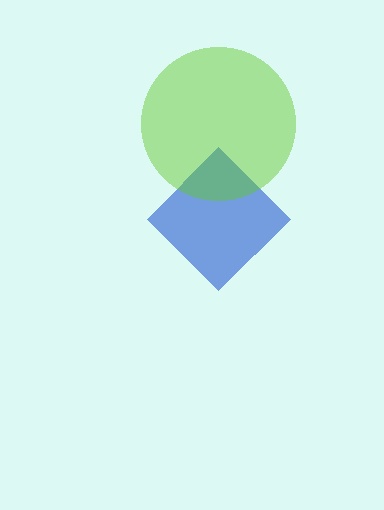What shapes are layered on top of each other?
The layered shapes are: a blue diamond, a lime circle.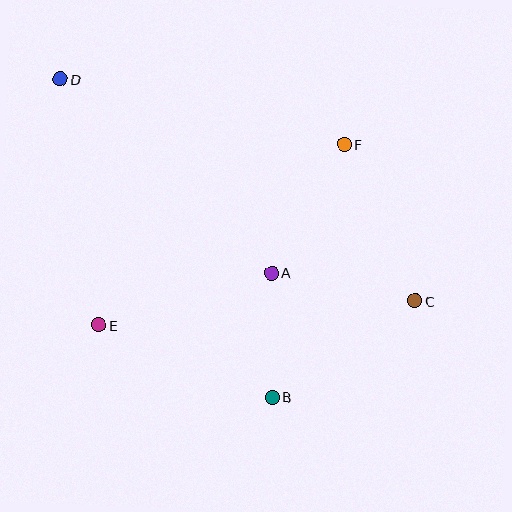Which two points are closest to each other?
Points A and B are closest to each other.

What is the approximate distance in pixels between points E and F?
The distance between E and F is approximately 305 pixels.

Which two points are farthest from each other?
Points C and D are farthest from each other.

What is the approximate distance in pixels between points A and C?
The distance between A and C is approximately 147 pixels.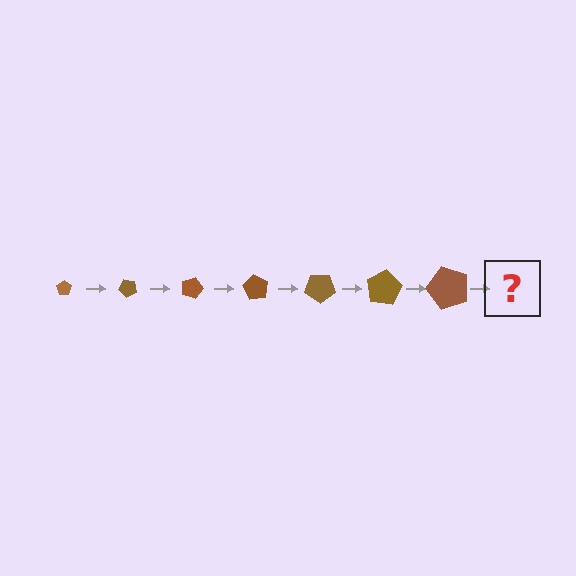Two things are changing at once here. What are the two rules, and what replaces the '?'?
The two rules are that the pentagon grows larger each step and it rotates 45 degrees each step. The '?' should be a pentagon, larger than the previous one and rotated 315 degrees from the start.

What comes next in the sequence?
The next element should be a pentagon, larger than the previous one and rotated 315 degrees from the start.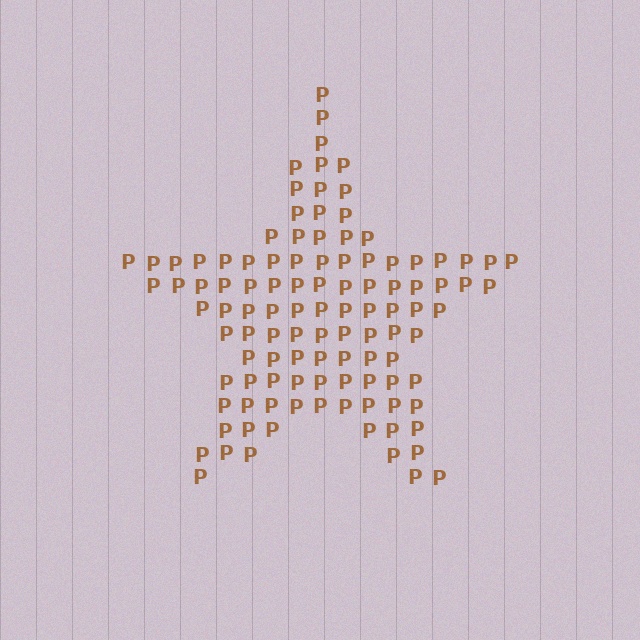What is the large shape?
The large shape is a star.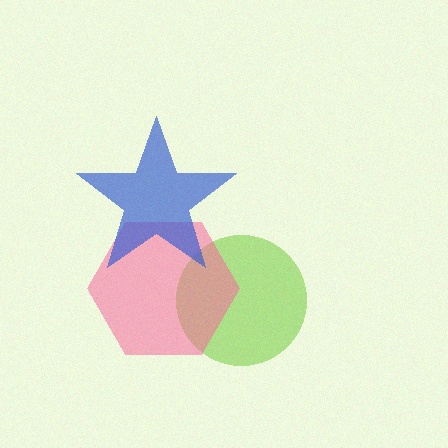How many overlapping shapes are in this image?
There are 3 overlapping shapes in the image.